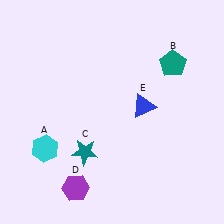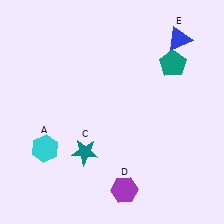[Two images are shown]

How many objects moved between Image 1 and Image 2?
2 objects moved between the two images.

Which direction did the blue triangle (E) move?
The blue triangle (E) moved up.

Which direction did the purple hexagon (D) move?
The purple hexagon (D) moved right.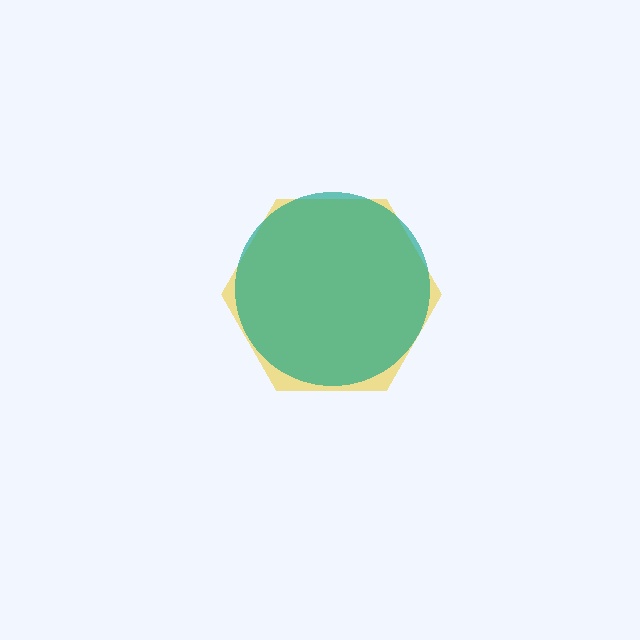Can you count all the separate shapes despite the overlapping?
Yes, there are 2 separate shapes.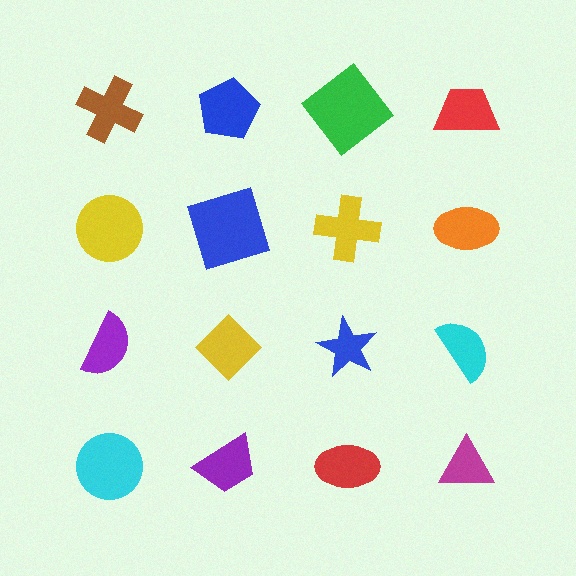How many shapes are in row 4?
4 shapes.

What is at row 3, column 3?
A blue star.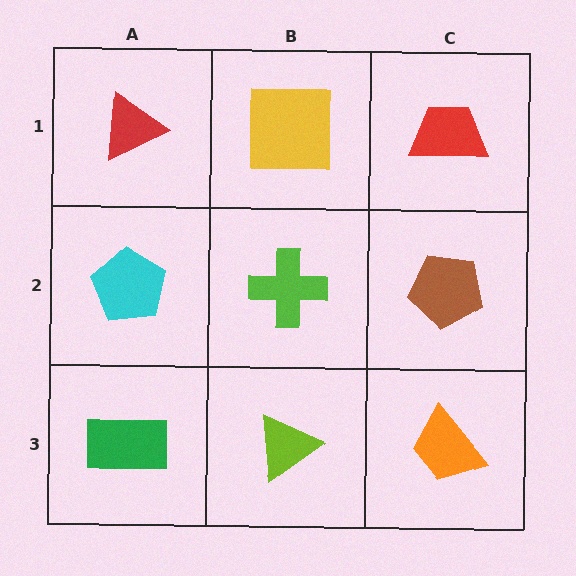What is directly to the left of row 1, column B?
A red triangle.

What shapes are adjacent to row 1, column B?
A lime cross (row 2, column B), a red triangle (row 1, column A), a red trapezoid (row 1, column C).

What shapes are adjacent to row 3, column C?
A brown pentagon (row 2, column C), a lime triangle (row 3, column B).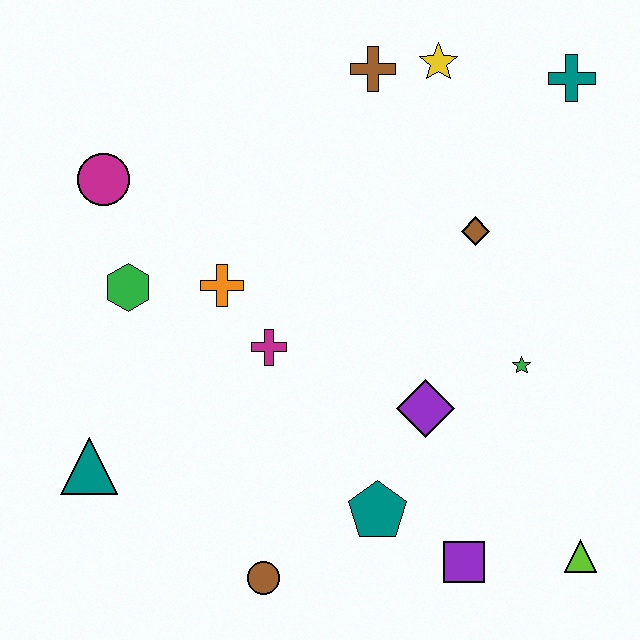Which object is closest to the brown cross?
The yellow star is closest to the brown cross.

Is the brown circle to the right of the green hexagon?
Yes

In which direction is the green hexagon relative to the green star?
The green hexagon is to the left of the green star.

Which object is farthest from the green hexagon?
The lime triangle is farthest from the green hexagon.